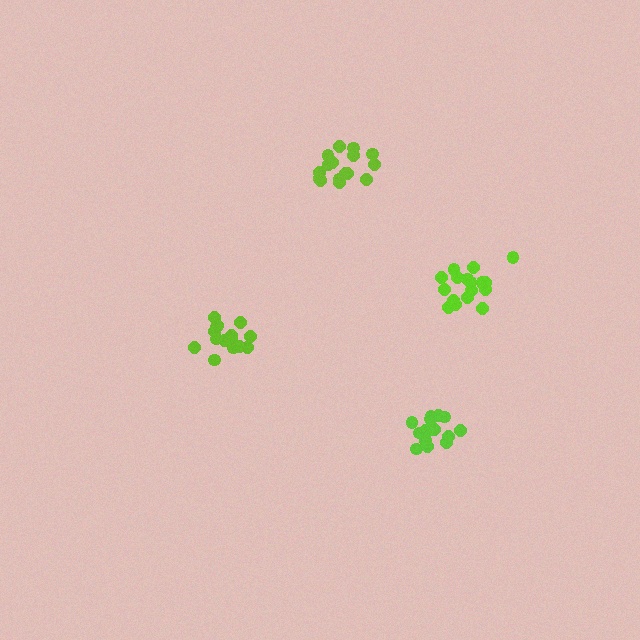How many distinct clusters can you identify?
There are 4 distinct clusters.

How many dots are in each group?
Group 1: 16 dots, Group 2: 15 dots, Group 3: 19 dots, Group 4: 15 dots (65 total).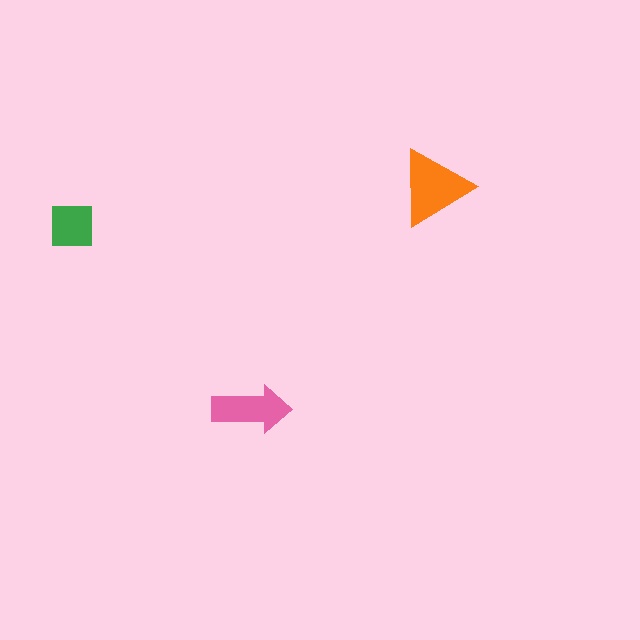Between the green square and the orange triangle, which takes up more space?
The orange triangle.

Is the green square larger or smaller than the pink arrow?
Smaller.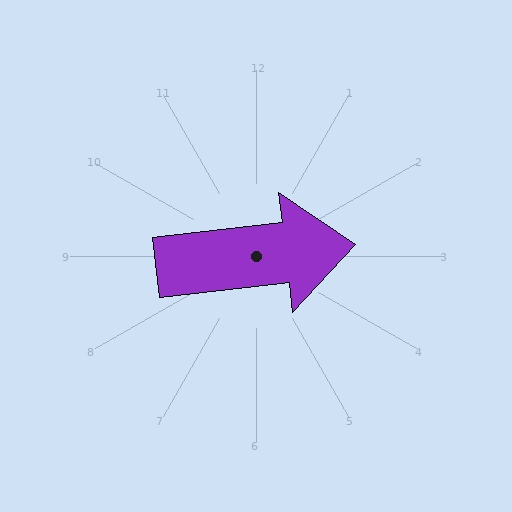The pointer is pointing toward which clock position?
Roughly 3 o'clock.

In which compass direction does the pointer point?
East.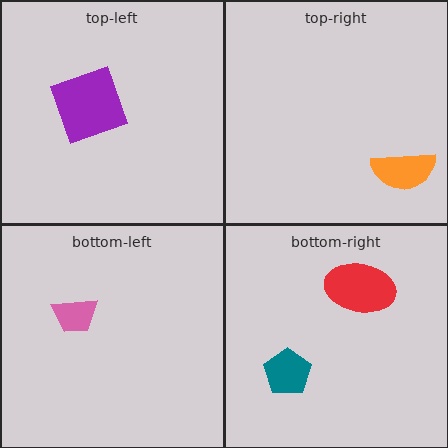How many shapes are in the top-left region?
1.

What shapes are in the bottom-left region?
The pink trapezoid.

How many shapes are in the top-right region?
1.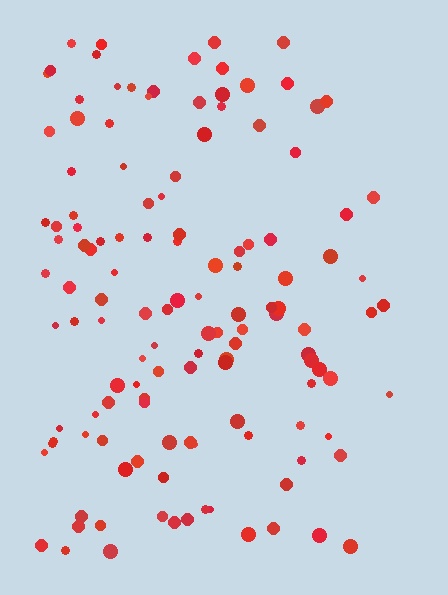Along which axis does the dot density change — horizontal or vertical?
Horizontal.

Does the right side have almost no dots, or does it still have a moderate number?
Still a moderate number, just noticeably fewer than the left.